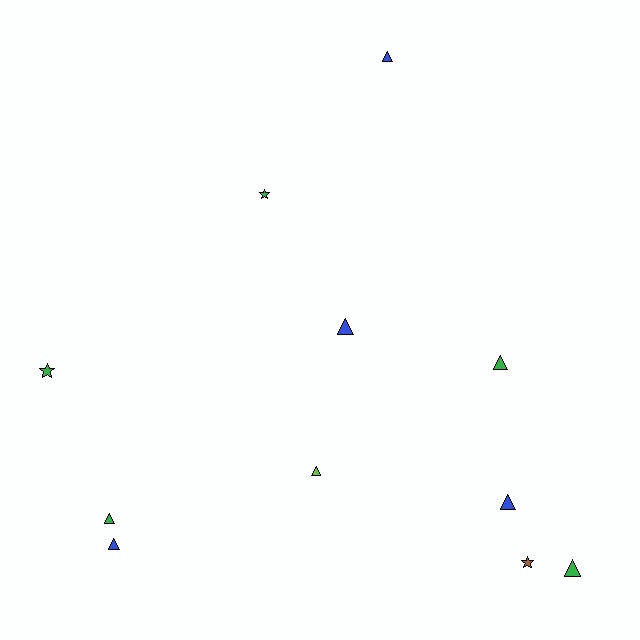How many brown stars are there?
There is 1 brown star.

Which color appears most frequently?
Green, with 5 objects.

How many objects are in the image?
There are 11 objects.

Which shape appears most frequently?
Triangle, with 8 objects.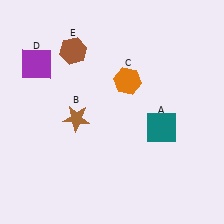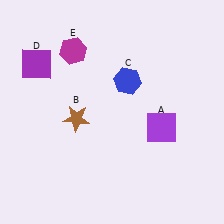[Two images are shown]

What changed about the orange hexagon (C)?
In Image 1, C is orange. In Image 2, it changed to blue.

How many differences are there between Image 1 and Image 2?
There are 3 differences between the two images.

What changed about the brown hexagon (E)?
In Image 1, E is brown. In Image 2, it changed to magenta.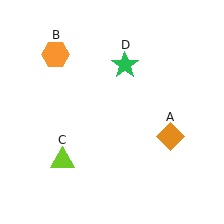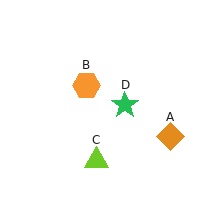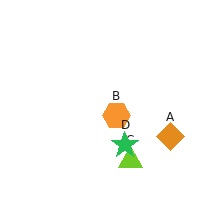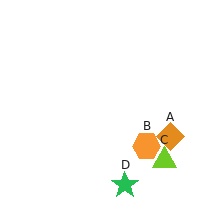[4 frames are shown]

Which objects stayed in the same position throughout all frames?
Orange diamond (object A) remained stationary.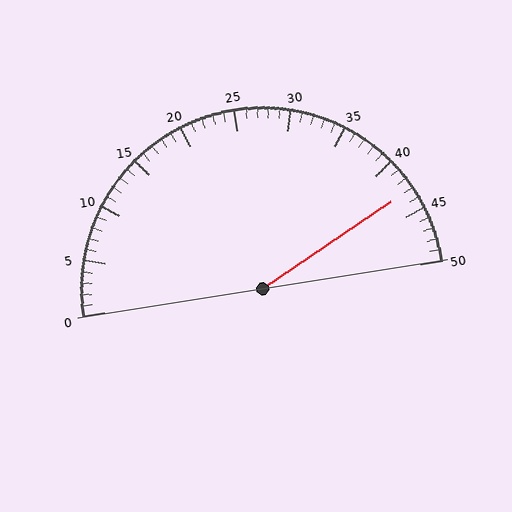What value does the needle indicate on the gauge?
The needle indicates approximately 43.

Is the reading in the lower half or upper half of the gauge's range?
The reading is in the upper half of the range (0 to 50).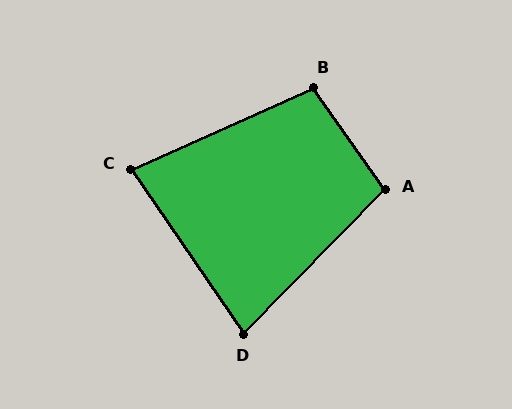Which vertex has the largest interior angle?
B, at approximately 101 degrees.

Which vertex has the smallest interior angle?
D, at approximately 79 degrees.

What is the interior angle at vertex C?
Approximately 80 degrees (acute).